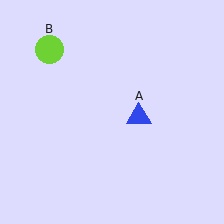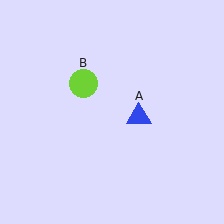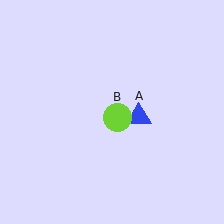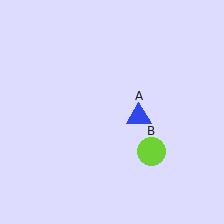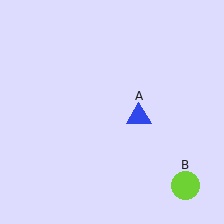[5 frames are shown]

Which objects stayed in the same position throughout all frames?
Blue triangle (object A) remained stationary.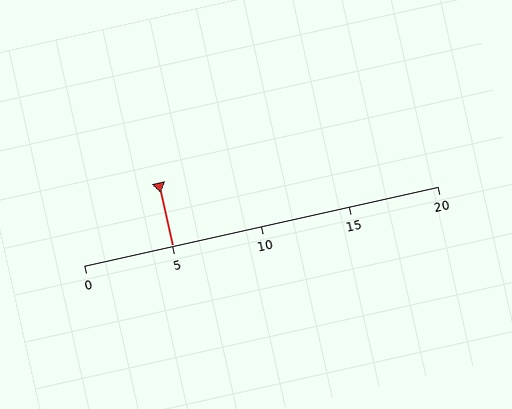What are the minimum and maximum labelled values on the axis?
The axis runs from 0 to 20.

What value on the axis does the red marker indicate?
The marker indicates approximately 5.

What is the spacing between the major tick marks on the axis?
The major ticks are spaced 5 apart.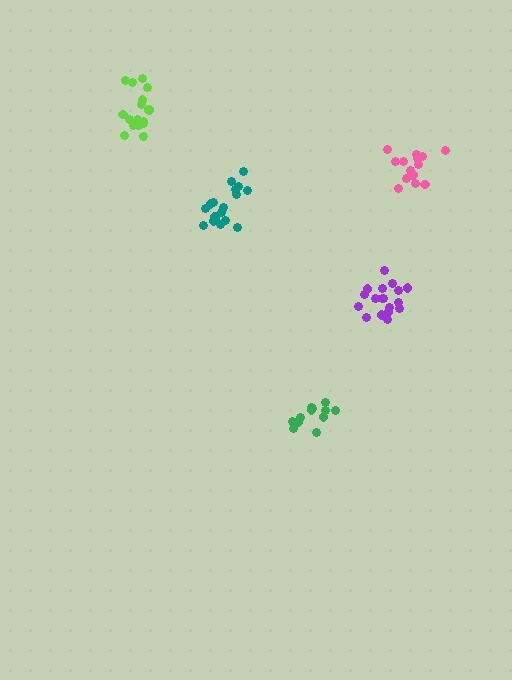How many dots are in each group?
Group 1: 14 dots, Group 2: 18 dots, Group 3: 16 dots, Group 4: 12 dots, Group 5: 18 dots (78 total).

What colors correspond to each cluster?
The clusters are colored: pink, teal, lime, green, purple.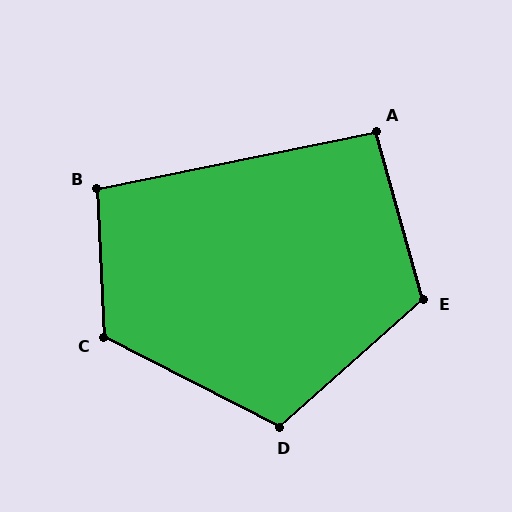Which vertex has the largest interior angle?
C, at approximately 120 degrees.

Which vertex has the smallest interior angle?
A, at approximately 94 degrees.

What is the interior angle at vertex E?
Approximately 116 degrees (obtuse).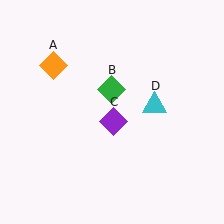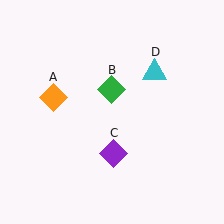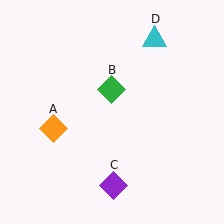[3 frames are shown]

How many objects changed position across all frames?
3 objects changed position: orange diamond (object A), purple diamond (object C), cyan triangle (object D).